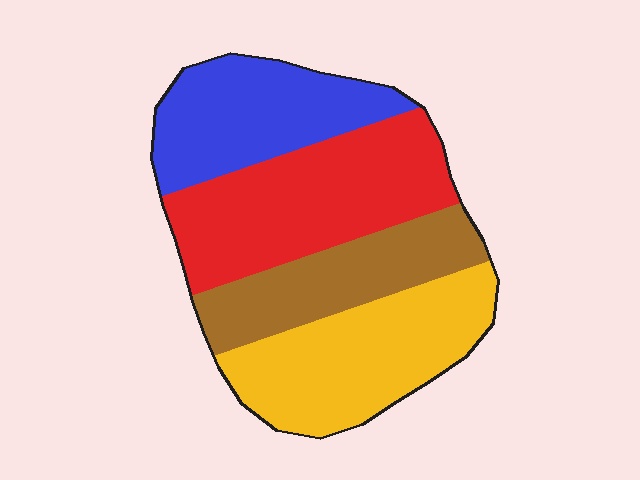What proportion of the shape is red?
Red covers around 30% of the shape.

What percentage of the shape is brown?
Brown takes up about one fifth (1/5) of the shape.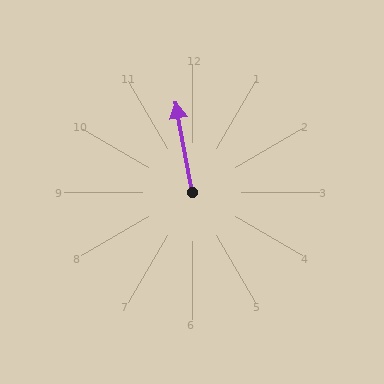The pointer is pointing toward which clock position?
Roughly 12 o'clock.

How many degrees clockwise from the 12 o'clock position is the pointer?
Approximately 350 degrees.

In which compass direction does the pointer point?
North.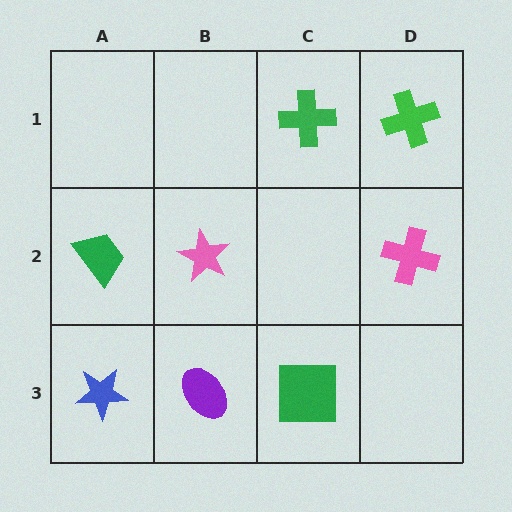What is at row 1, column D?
A green cross.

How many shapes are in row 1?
2 shapes.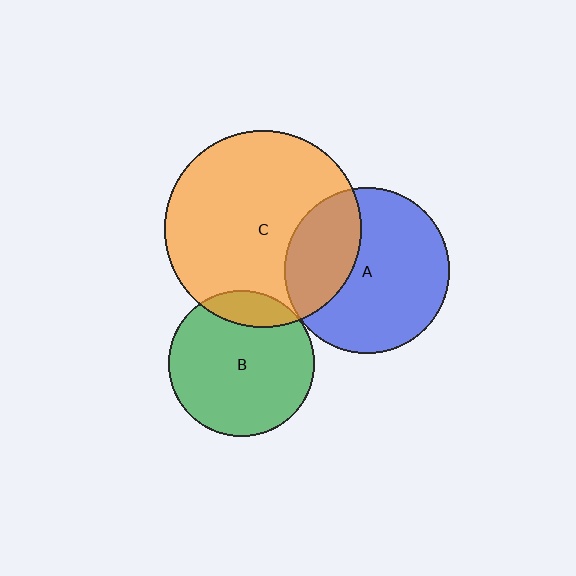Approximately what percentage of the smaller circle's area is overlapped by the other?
Approximately 30%.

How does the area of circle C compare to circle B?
Approximately 1.8 times.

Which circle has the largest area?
Circle C (orange).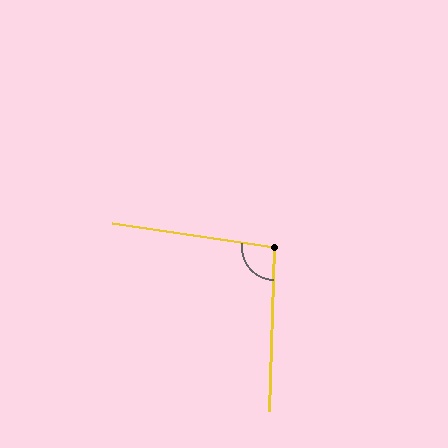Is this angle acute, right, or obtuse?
It is obtuse.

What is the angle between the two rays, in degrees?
Approximately 97 degrees.